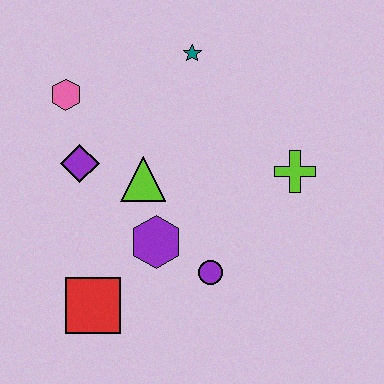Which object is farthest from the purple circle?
The pink hexagon is farthest from the purple circle.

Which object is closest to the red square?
The purple hexagon is closest to the red square.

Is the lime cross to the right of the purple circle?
Yes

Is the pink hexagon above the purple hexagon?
Yes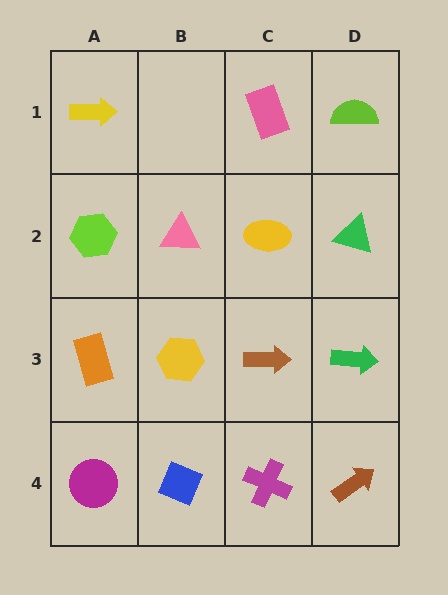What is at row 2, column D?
A green triangle.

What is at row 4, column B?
A blue diamond.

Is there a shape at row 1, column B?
No, that cell is empty.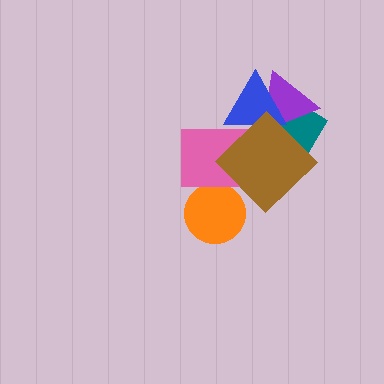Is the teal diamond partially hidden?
Yes, it is partially covered by another shape.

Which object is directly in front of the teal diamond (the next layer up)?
The purple triangle is directly in front of the teal diamond.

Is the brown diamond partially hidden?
No, no other shape covers it.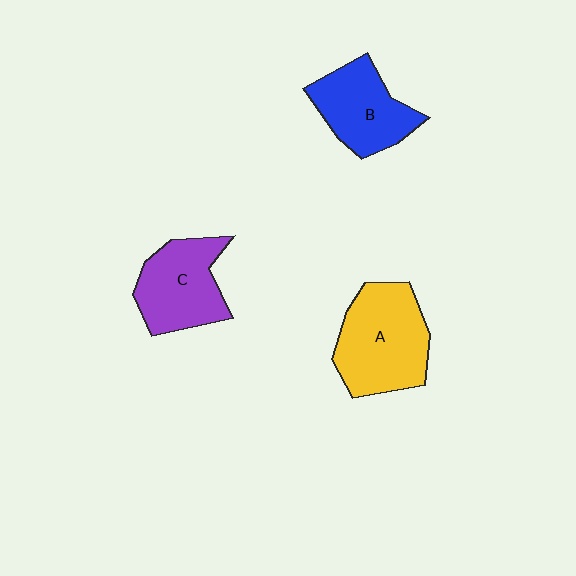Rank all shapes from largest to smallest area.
From largest to smallest: A (yellow), C (purple), B (blue).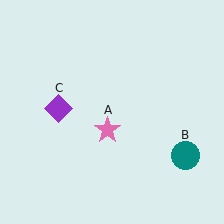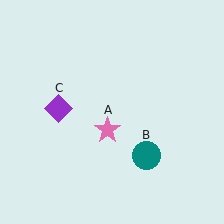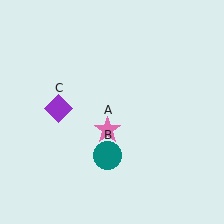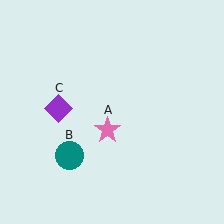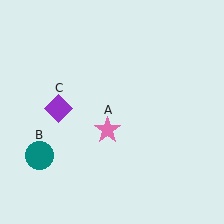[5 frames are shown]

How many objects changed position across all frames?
1 object changed position: teal circle (object B).